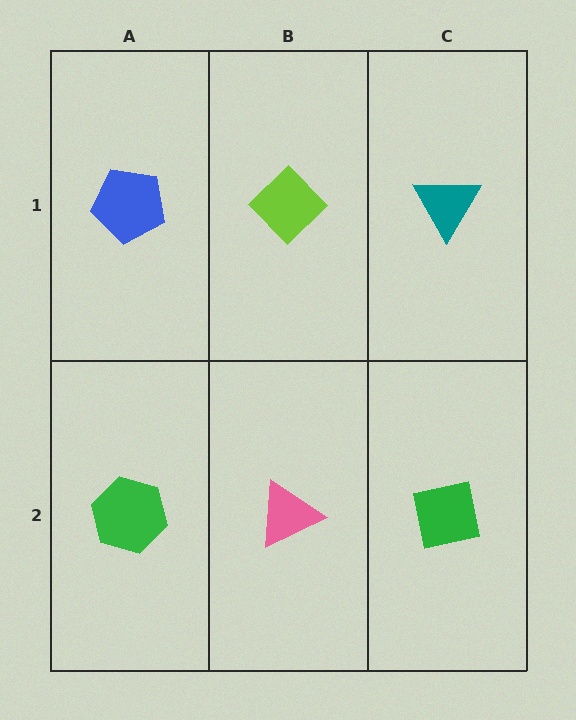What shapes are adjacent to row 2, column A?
A blue pentagon (row 1, column A), a pink triangle (row 2, column B).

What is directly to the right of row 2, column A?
A pink triangle.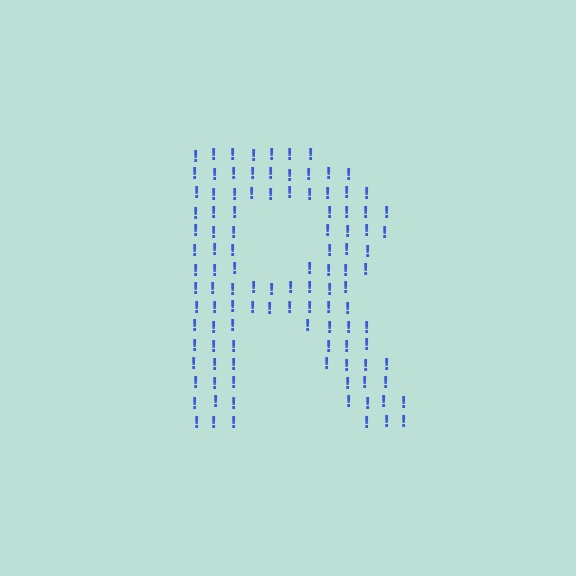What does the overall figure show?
The overall figure shows the letter R.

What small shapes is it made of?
It is made of small exclamation marks.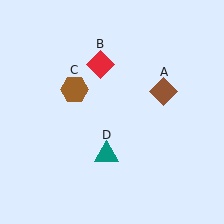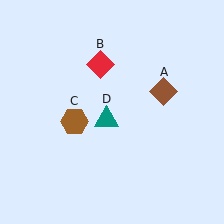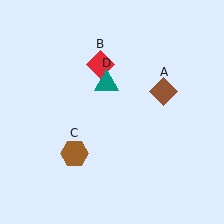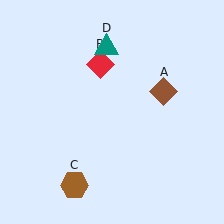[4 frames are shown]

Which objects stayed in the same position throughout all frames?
Brown diamond (object A) and red diamond (object B) remained stationary.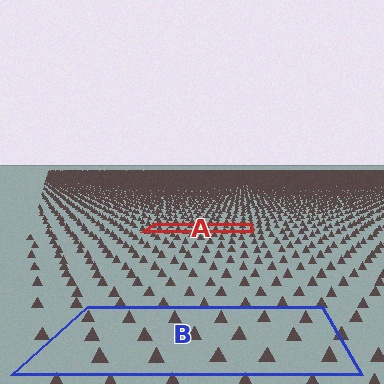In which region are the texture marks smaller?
The texture marks are smaller in region A, because it is farther away.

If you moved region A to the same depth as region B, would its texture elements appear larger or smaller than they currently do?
They would appear larger. At a closer depth, the same texture elements are projected at a bigger on-screen size.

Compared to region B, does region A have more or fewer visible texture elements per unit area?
Region A has more texture elements per unit area — they are packed more densely because it is farther away.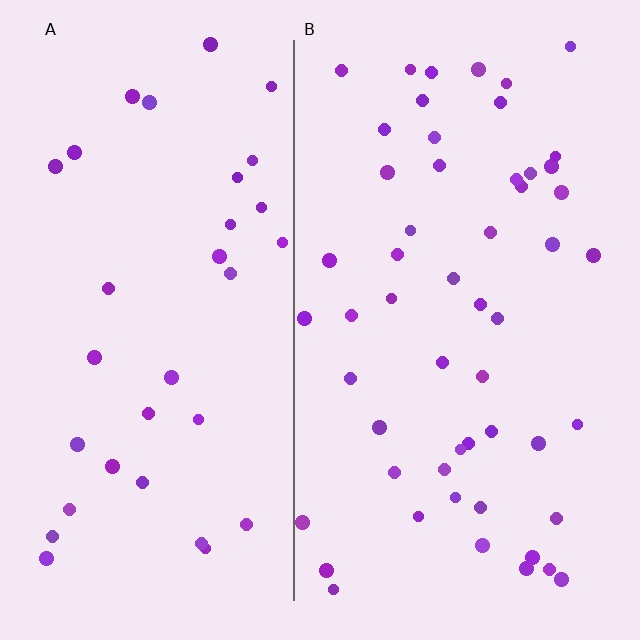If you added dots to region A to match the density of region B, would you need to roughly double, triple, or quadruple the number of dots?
Approximately double.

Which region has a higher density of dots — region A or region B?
B (the right).